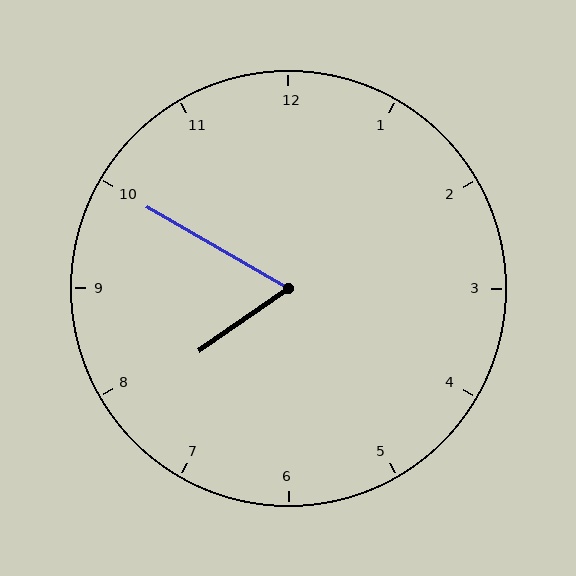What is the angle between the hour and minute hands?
Approximately 65 degrees.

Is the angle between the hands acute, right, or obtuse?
It is acute.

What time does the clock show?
7:50.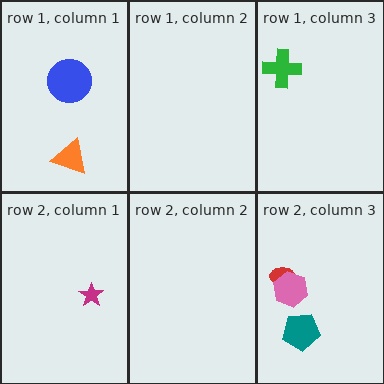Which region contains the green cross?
The row 1, column 3 region.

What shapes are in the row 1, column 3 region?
The green cross.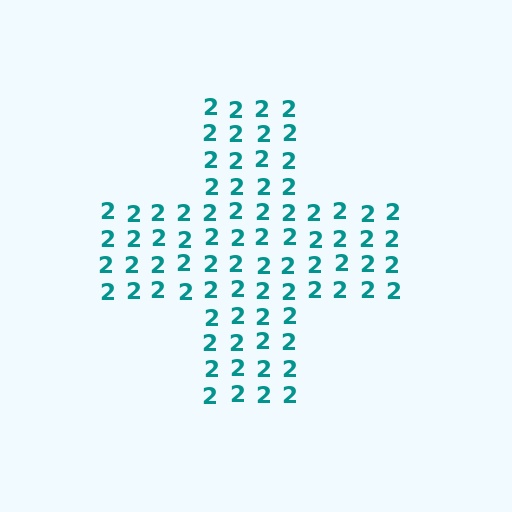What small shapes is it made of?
It is made of small digit 2's.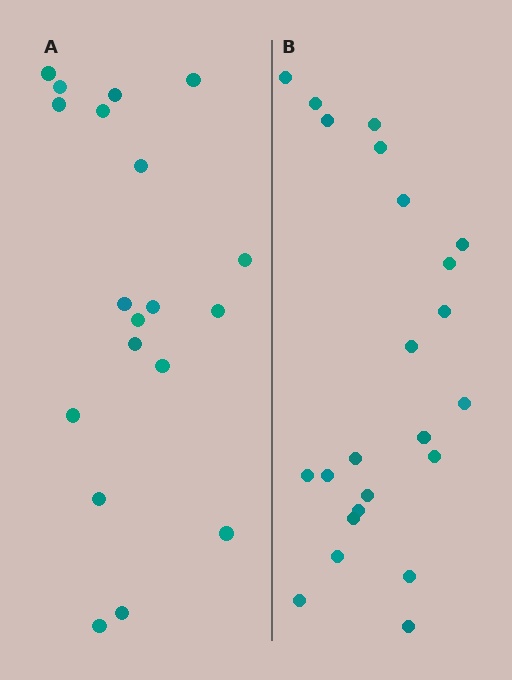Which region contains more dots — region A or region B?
Region B (the right region) has more dots.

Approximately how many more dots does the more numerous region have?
Region B has about 4 more dots than region A.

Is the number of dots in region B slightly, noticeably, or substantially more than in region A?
Region B has only slightly more — the two regions are fairly close. The ratio is roughly 1.2 to 1.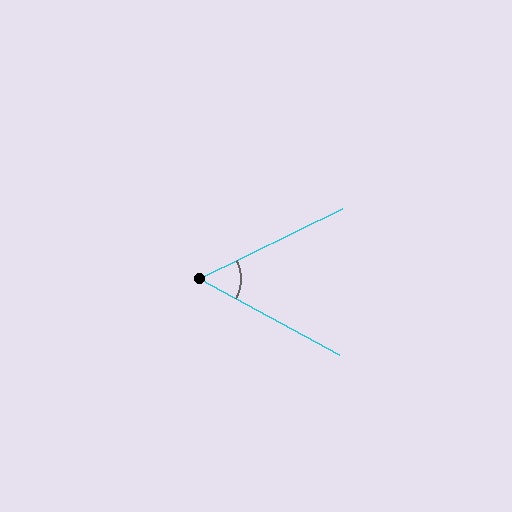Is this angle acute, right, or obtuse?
It is acute.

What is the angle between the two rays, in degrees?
Approximately 54 degrees.